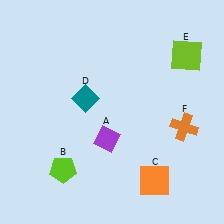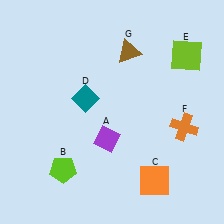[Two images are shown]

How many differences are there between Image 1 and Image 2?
There is 1 difference between the two images.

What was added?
A brown triangle (G) was added in Image 2.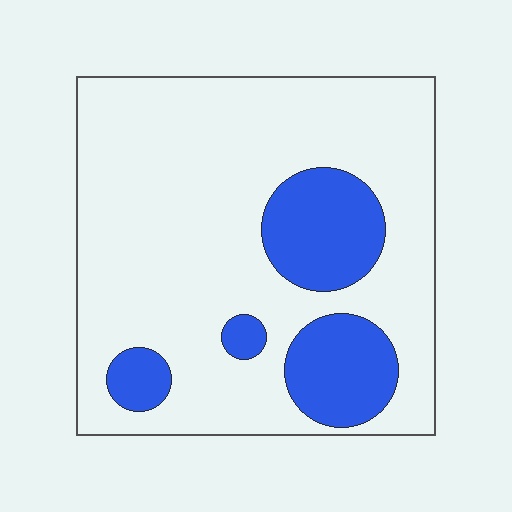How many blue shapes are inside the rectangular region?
4.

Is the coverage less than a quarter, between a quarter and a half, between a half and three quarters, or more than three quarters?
Less than a quarter.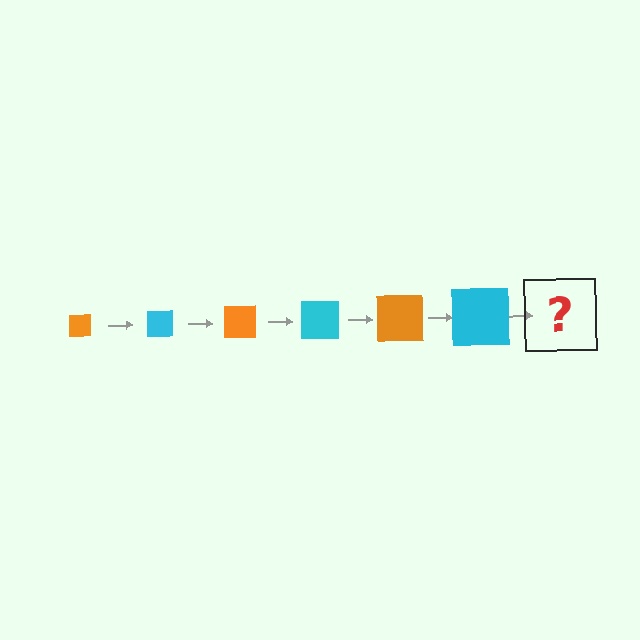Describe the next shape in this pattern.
It should be an orange square, larger than the previous one.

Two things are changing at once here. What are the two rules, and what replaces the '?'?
The two rules are that the square grows larger each step and the color cycles through orange and cyan. The '?' should be an orange square, larger than the previous one.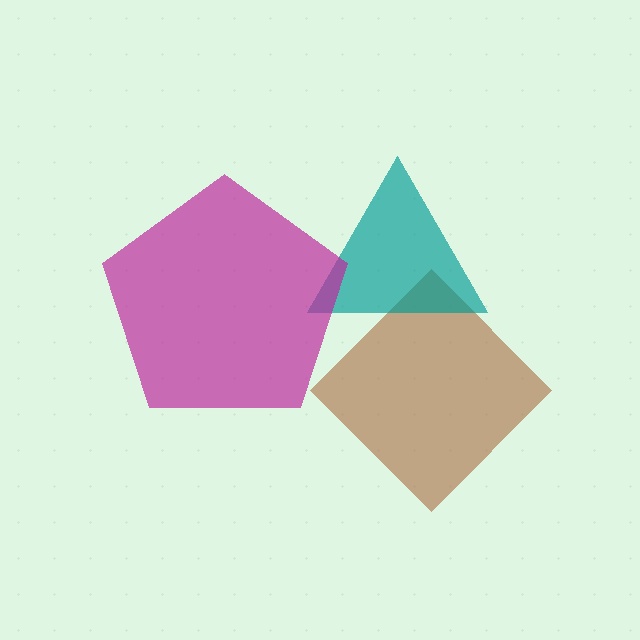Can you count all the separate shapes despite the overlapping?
Yes, there are 3 separate shapes.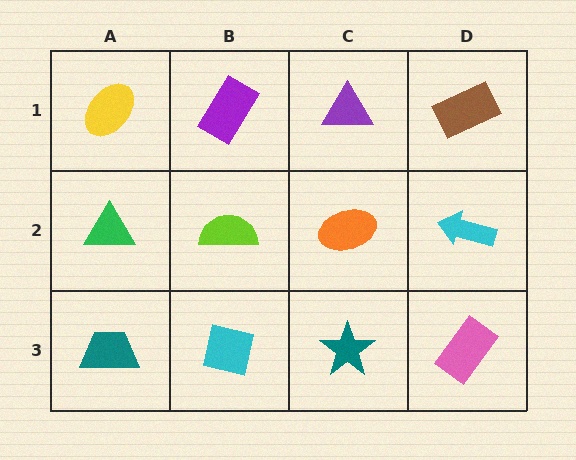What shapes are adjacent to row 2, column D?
A brown rectangle (row 1, column D), a pink rectangle (row 3, column D), an orange ellipse (row 2, column C).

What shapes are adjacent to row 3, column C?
An orange ellipse (row 2, column C), a cyan square (row 3, column B), a pink rectangle (row 3, column D).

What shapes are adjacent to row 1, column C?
An orange ellipse (row 2, column C), a purple rectangle (row 1, column B), a brown rectangle (row 1, column D).